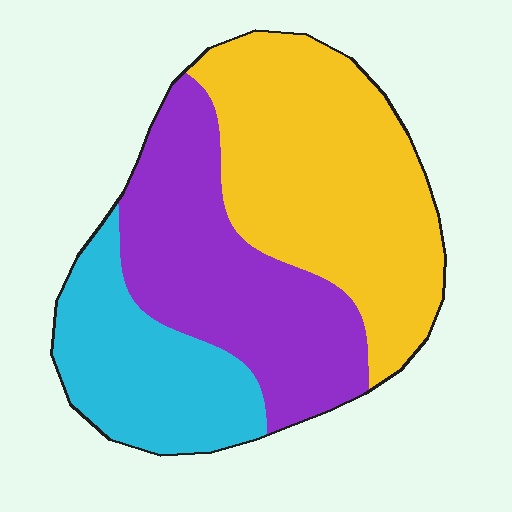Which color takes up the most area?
Yellow, at roughly 45%.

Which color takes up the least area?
Cyan, at roughly 25%.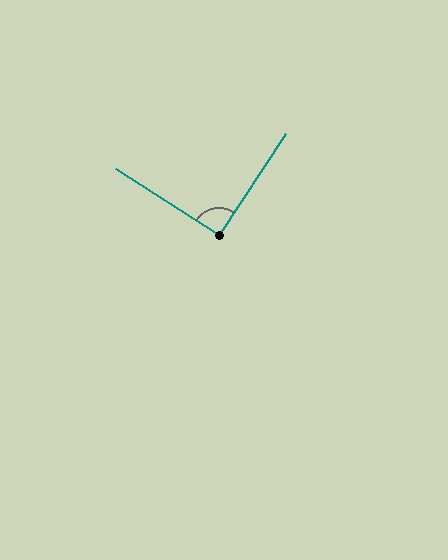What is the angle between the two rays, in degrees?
Approximately 91 degrees.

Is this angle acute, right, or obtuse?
It is approximately a right angle.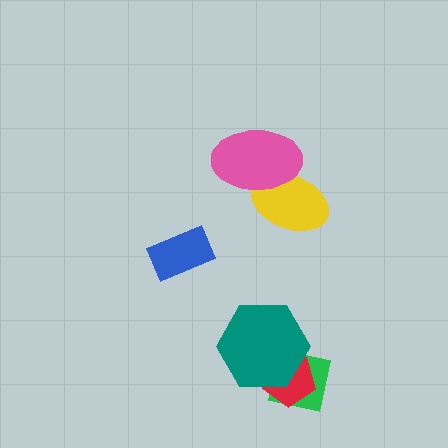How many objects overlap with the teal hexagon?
2 objects overlap with the teal hexagon.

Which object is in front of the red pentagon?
The teal hexagon is in front of the red pentagon.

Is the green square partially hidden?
Yes, it is partially covered by another shape.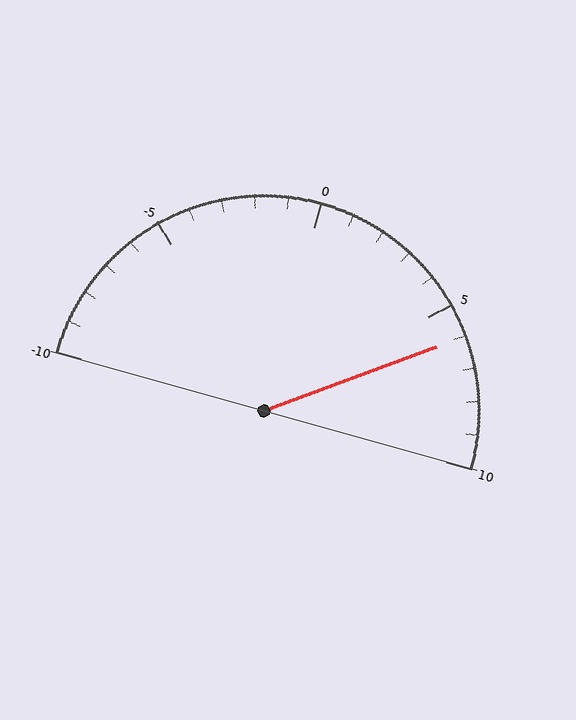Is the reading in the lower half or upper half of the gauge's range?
The reading is in the upper half of the range (-10 to 10).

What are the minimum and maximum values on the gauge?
The gauge ranges from -10 to 10.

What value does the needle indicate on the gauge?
The needle indicates approximately 6.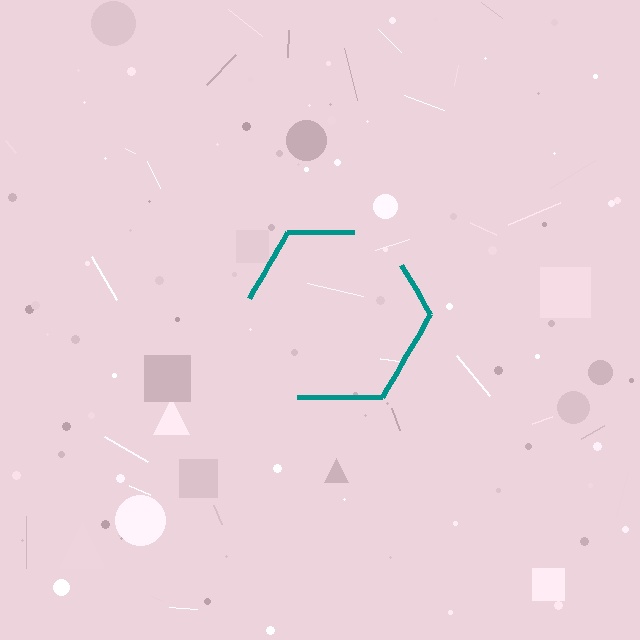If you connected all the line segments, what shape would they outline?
They would outline a hexagon.